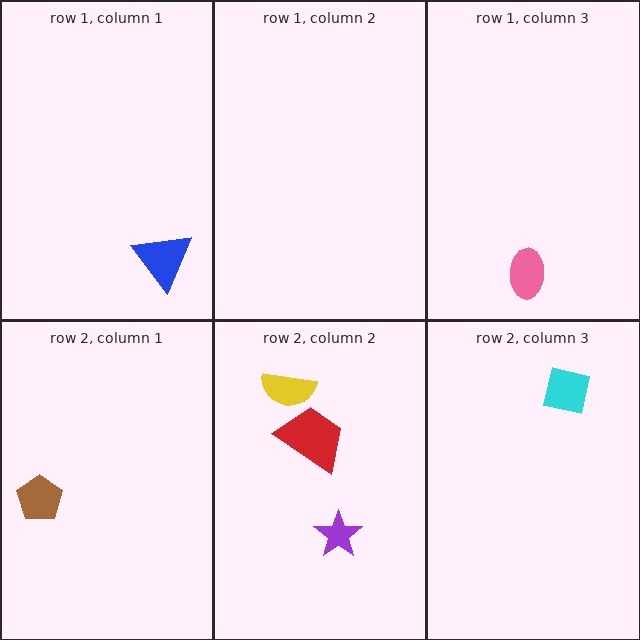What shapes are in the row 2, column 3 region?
The cyan square.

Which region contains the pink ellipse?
The row 1, column 3 region.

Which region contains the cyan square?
The row 2, column 3 region.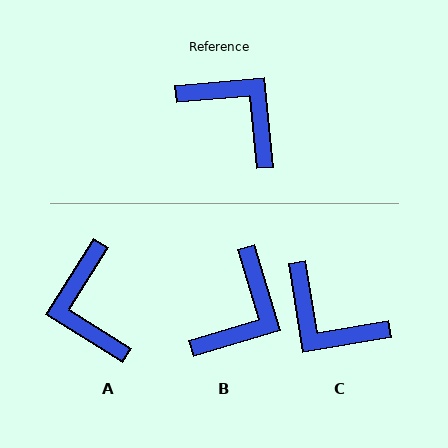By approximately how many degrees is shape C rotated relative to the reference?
Approximately 176 degrees clockwise.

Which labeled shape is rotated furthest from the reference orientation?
C, about 176 degrees away.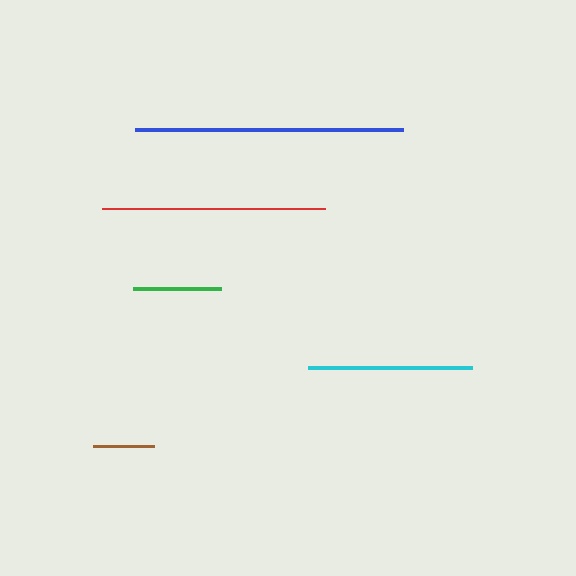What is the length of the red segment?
The red segment is approximately 223 pixels long.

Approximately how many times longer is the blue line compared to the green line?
The blue line is approximately 3.0 times the length of the green line.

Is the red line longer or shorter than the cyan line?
The red line is longer than the cyan line.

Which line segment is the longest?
The blue line is the longest at approximately 268 pixels.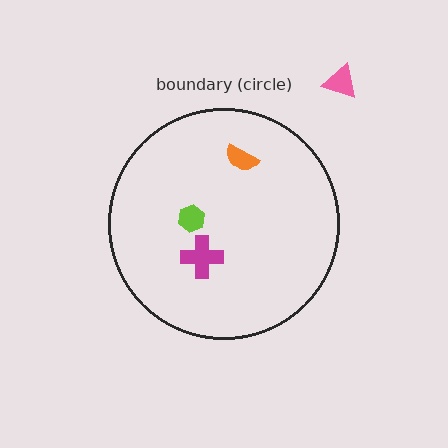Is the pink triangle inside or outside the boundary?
Outside.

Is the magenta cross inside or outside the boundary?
Inside.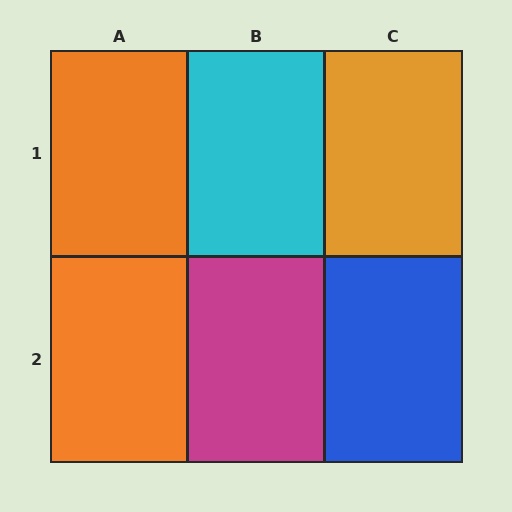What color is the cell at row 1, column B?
Cyan.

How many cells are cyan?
1 cell is cyan.